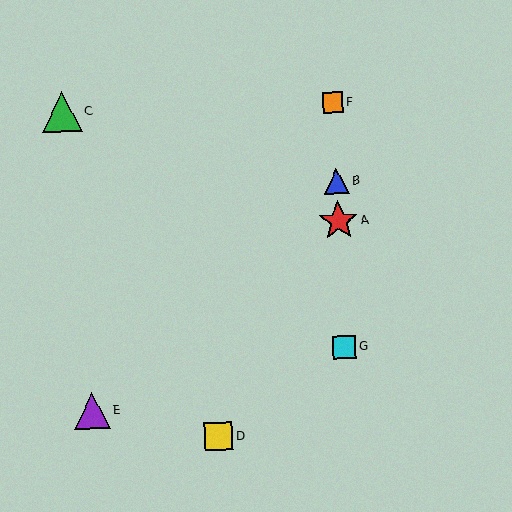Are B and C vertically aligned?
No, B is at x≈337 and C is at x≈62.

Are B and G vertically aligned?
Yes, both are at x≈337.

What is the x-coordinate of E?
Object E is at x≈92.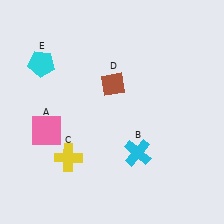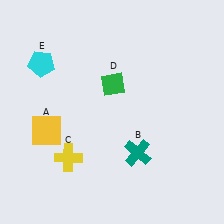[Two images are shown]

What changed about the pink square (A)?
In Image 1, A is pink. In Image 2, it changed to yellow.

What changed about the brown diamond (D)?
In Image 1, D is brown. In Image 2, it changed to green.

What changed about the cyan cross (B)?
In Image 1, B is cyan. In Image 2, it changed to teal.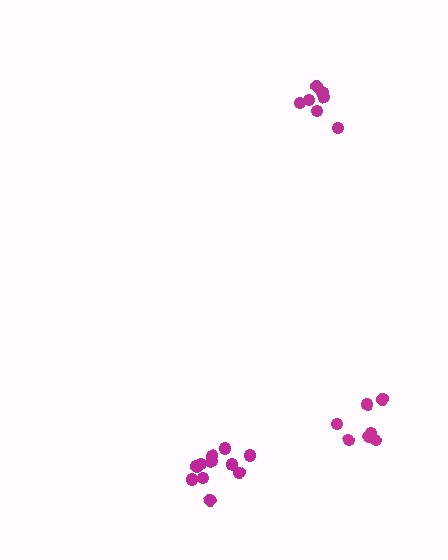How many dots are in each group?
Group 1: 11 dots, Group 2: 7 dots, Group 3: 7 dots (25 total).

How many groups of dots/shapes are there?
There are 3 groups.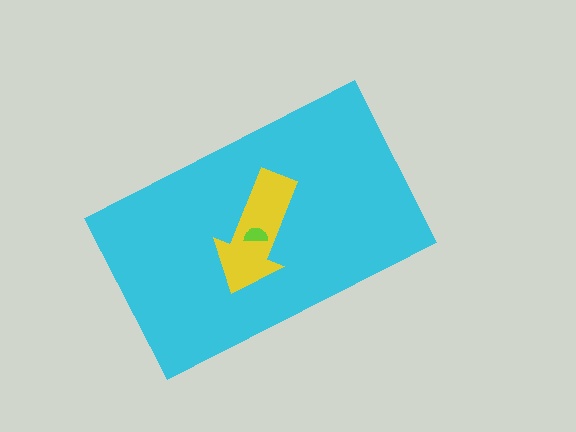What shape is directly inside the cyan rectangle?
The yellow arrow.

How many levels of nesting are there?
3.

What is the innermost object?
The lime semicircle.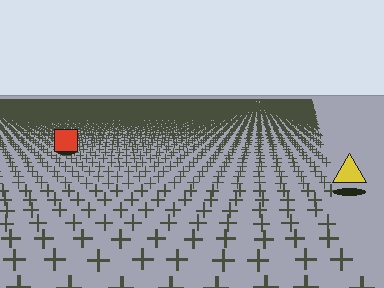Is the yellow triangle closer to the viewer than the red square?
Yes. The yellow triangle is closer — you can tell from the texture gradient: the ground texture is coarser near it.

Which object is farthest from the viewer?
The red square is farthest from the viewer. It appears smaller and the ground texture around it is denser.